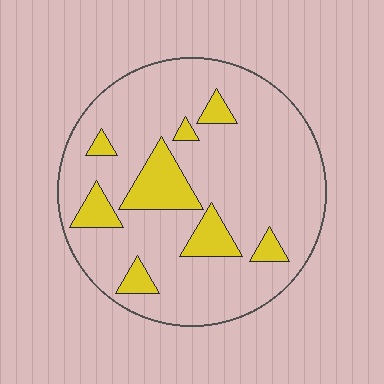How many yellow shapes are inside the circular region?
8.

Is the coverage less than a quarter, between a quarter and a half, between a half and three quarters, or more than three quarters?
Less than a quarter.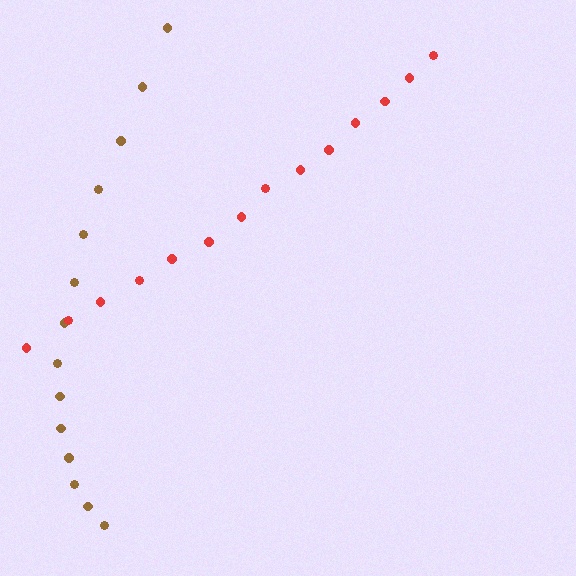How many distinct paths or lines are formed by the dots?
There are 2 distinct paths.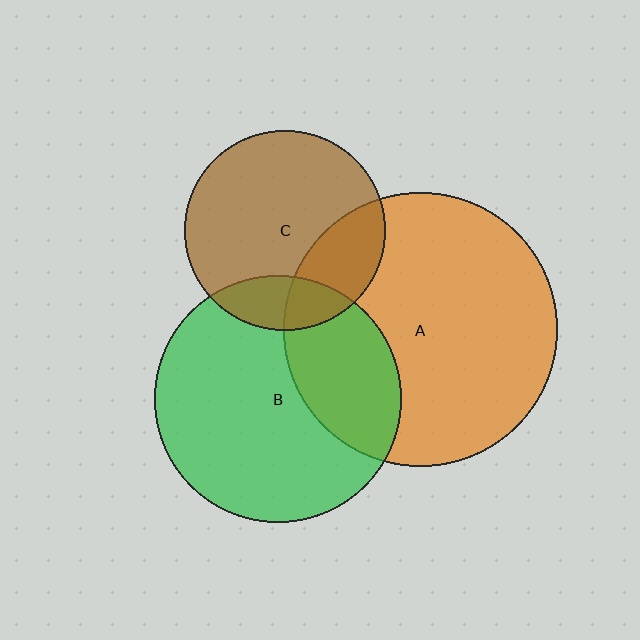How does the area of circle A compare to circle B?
Approximately 1.2 times.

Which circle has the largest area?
Circle A (orange).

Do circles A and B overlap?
Yes.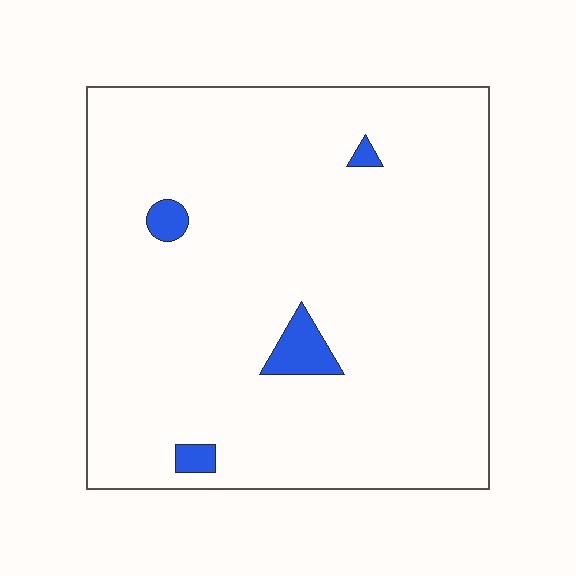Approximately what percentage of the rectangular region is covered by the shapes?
Approximately 5%.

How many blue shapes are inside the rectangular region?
4.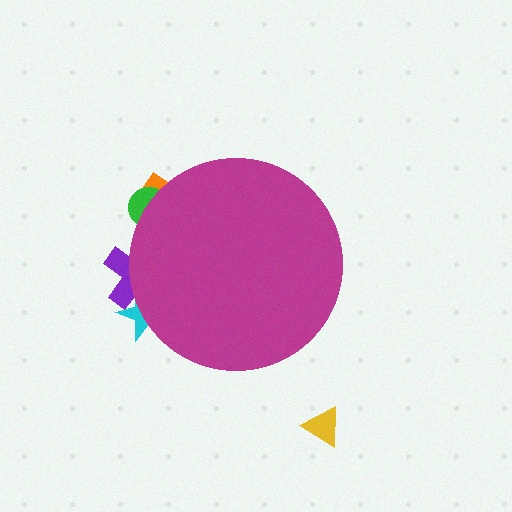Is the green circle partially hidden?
Yes, the green circle is partially hidden behind the magenta circle.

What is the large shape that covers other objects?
A magenta circle.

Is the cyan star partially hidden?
Yes, the cyan star is partially hidden behind the magenta circle.